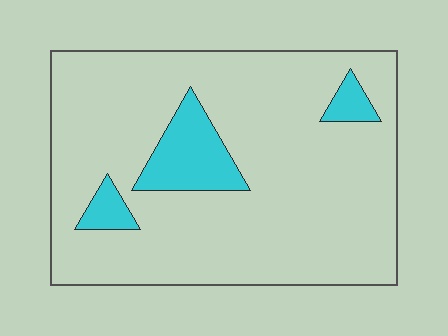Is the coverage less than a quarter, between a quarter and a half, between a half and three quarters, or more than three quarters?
Less than a quarter.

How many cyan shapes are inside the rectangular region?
3.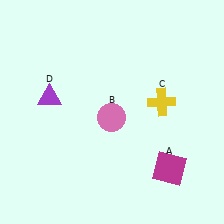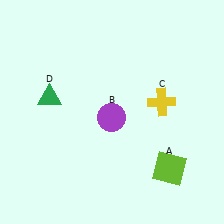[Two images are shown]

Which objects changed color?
A changed from magenta to lime. B changed from pink to purple. D changed from purple to green.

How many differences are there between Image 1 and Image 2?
There are 3 differences between the two images.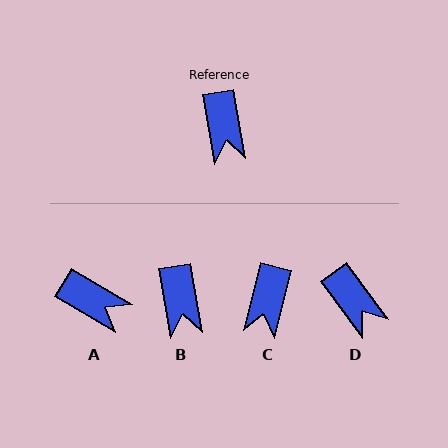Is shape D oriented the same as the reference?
No, it is off by about 27 degrees.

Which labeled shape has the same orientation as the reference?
B.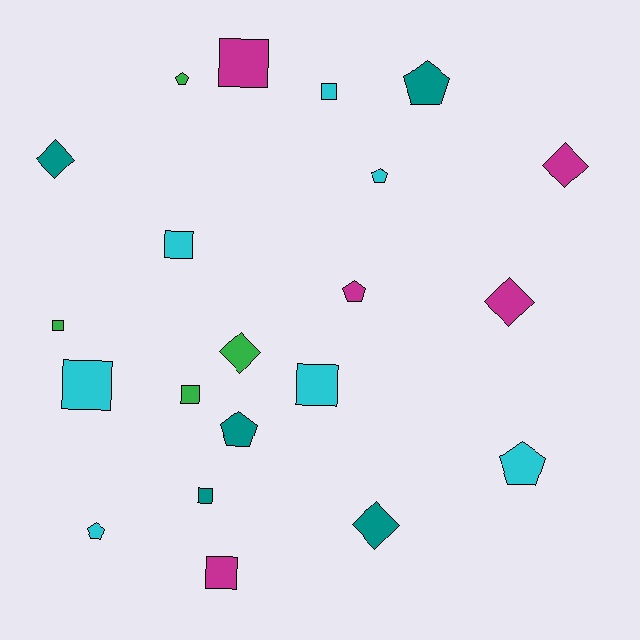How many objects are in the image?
There are 21 objects.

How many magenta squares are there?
There are 2 magenta squares.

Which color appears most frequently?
Cyan, with 7 objects.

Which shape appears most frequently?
Square, with 9 objects.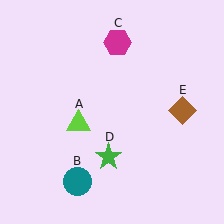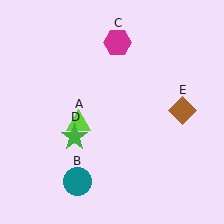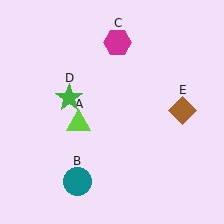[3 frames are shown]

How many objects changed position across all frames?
1 object changed position: green star (object D).